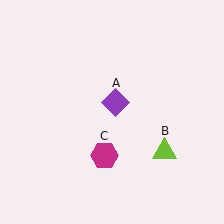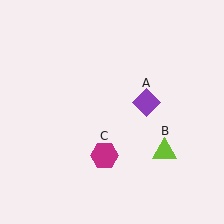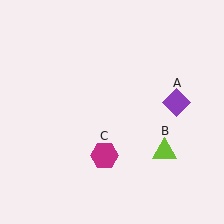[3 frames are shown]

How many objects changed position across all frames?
1 object changed position: purple diamond (object A).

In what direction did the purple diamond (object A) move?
The purple diamond (object A) moved right.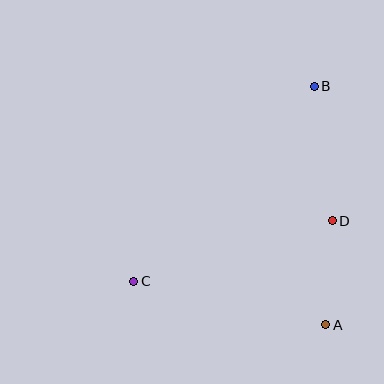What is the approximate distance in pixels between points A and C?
The distance between A and C is approximately 197 pixels.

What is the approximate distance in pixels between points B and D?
The distance between B and D is approximately 136 pixels.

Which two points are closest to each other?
Points A and D are closest to each other.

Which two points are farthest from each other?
Points B and C are farthest from each other.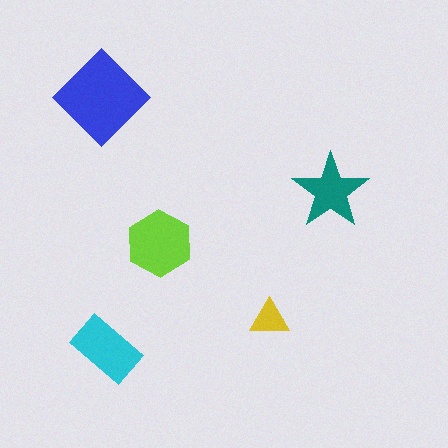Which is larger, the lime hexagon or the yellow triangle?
The lime hexagon.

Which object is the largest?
The blue diamond.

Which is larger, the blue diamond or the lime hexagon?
The blue diamond.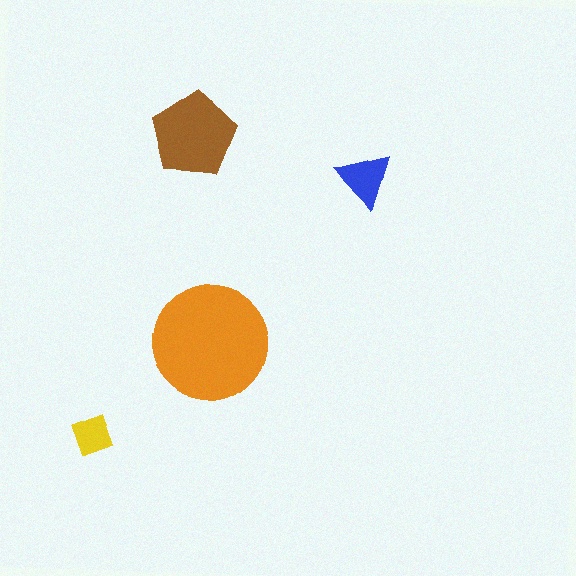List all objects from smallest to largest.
The yellow diamond, the blue triangle, the brown pentagon, the orange circle.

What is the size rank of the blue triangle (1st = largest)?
3rd.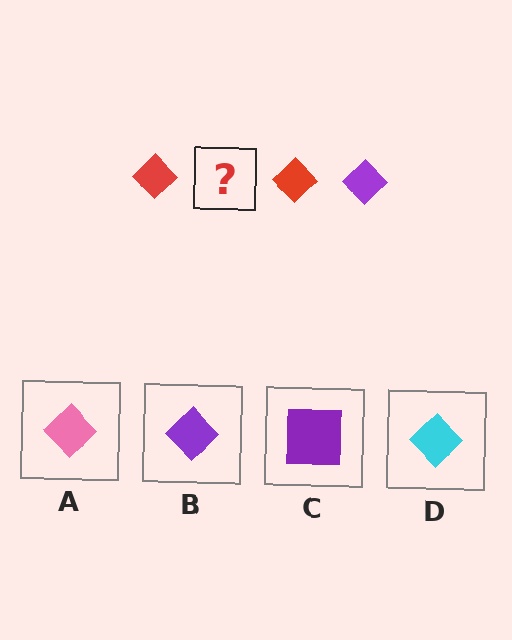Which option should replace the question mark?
Option B.